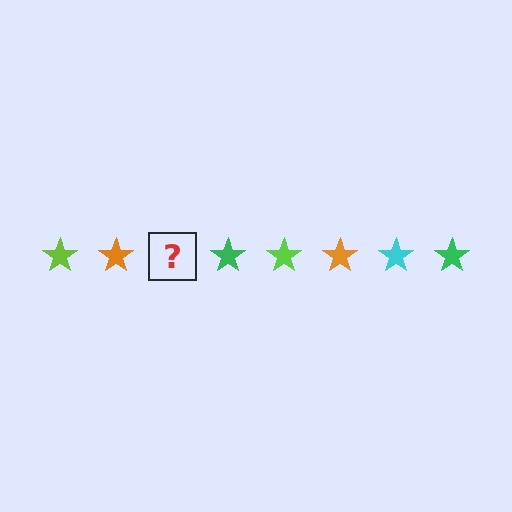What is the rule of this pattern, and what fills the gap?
The rule is that the pattern cycles through lime, orange, cyan, green stars. The gap should be filled with a cyan star.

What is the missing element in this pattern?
The missing element is a cyan star.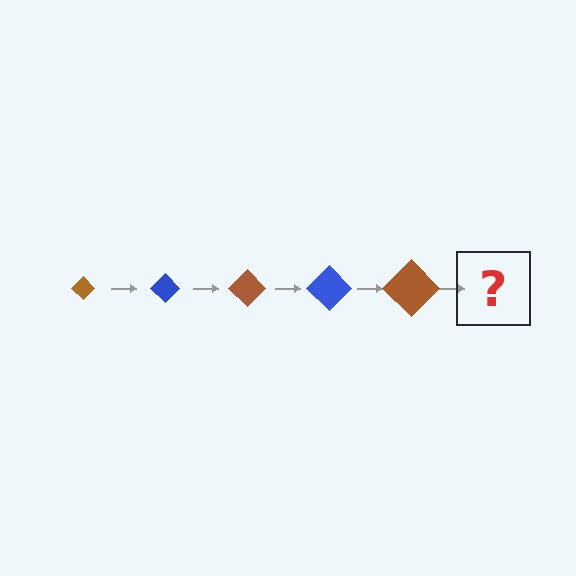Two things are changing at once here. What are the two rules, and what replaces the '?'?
The two rules are that the diamond grows larger each step and the color cycles through brown and blue. The '?' should be a blue diamond, larger than the previous one.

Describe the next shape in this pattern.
It should be a blue diamond, larger than the previous one.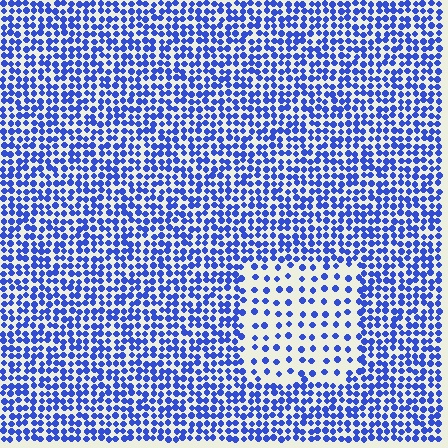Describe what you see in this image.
The image contains small blue elements arranged at two different densities. A rectangle-shaped region is visible where the elements are less densely packed than the surrounding area.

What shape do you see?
I see a rectangle.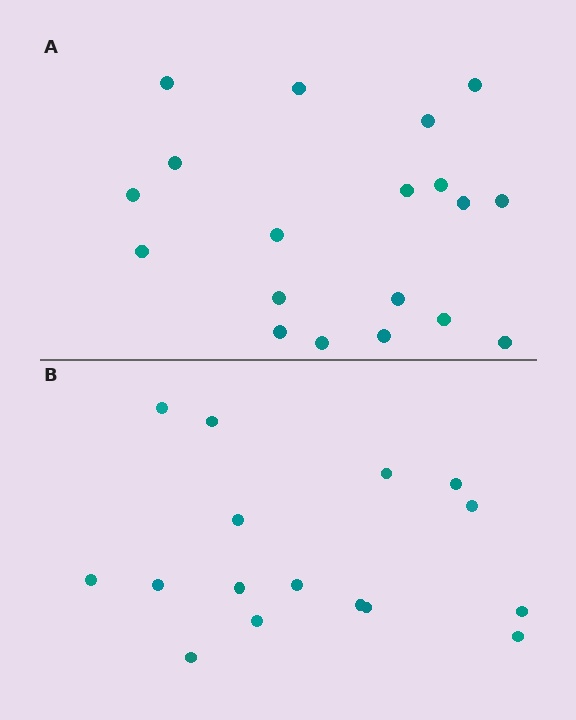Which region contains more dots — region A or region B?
Region A (the top region) has more dots.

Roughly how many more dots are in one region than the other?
Region A has just a few more — roughly 2 or 3 more dots than region B.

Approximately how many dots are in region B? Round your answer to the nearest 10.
About 20 dots. (The exact count is 16, which rounds to 20.)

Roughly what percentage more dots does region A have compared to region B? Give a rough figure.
About 20% more.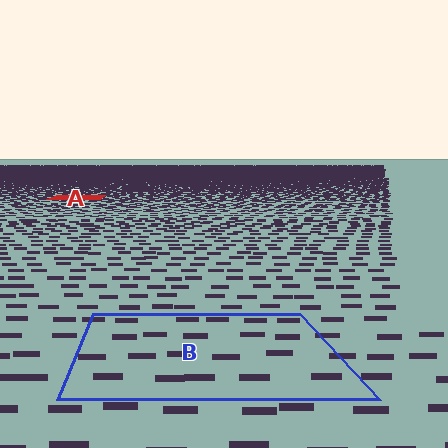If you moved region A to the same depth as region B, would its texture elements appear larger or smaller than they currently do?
They would appear larger. At a closer depth, the same texture elements are projected at a bigger on-screen size.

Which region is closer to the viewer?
Region B is closer. The texture elements there are larger and more spread out.